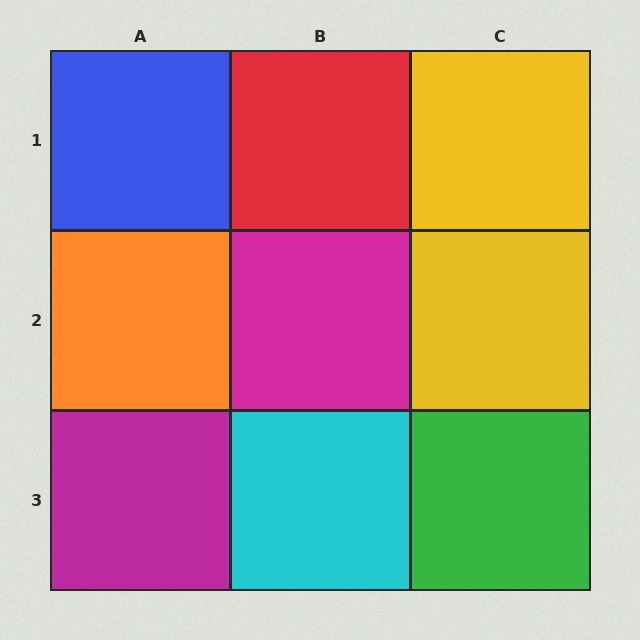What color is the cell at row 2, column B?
Magenta.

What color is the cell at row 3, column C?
Green.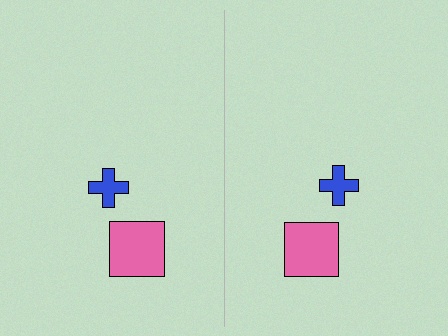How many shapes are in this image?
There are 4 shapes in this image.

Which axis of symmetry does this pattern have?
The pattern has a vertical axis of symmetry running through the center of the image.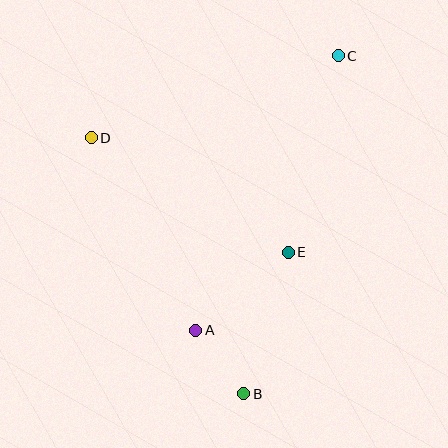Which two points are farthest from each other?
Points B and C are farthest from each other.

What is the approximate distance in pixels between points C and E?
The distance between C and E is approximately 203 pixels.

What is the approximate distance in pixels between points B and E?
The distance between B and E is approximately 149 pixels.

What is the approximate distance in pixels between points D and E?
The distance between D and E is approximately 228 pixels.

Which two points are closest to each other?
Points A and B are closest to each other.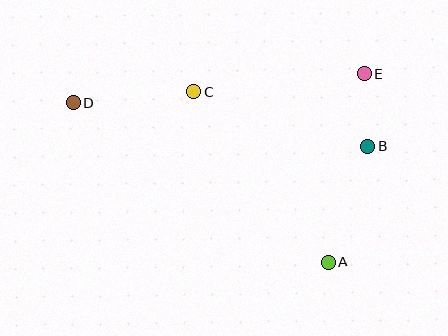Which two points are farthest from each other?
Points A and D are farthest from each other.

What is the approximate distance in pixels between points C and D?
The distance between C and D is approximately 121 pixels.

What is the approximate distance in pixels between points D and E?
The distance between D and E is approximately 292 pixels.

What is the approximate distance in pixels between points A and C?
The distance between A and C is approximately 217 pixels.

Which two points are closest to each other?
Points B and E are closest to each other.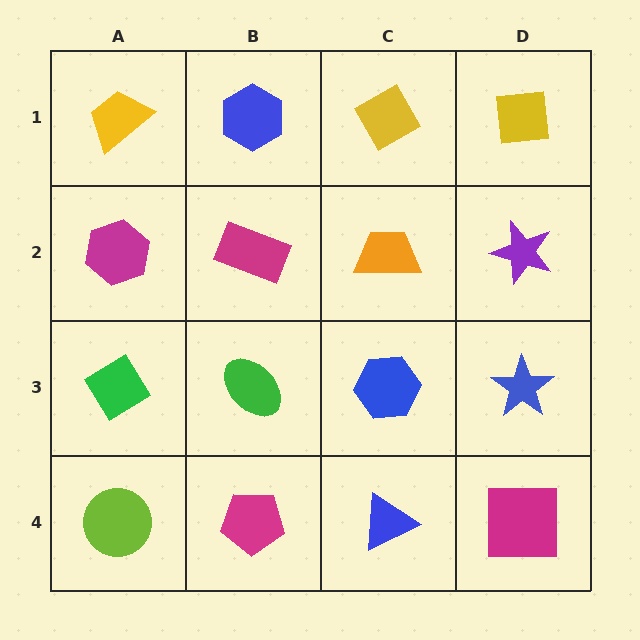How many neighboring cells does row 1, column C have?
3.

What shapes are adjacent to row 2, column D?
A yellow square (row 1, column D), a blue star (row 3, column D), an orange trapezoid (row 2, column C).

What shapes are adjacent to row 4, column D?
A blue star (row 3, column D), a blue triangle (row 4, column C).